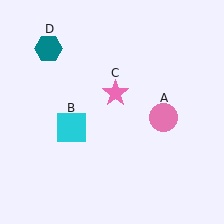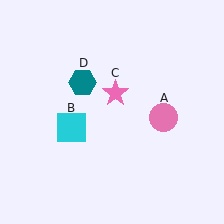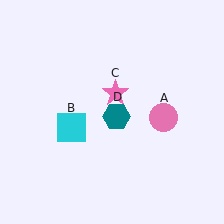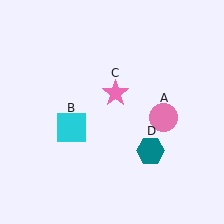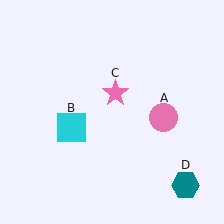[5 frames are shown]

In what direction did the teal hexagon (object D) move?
The teal hexagon (object D) moved down and to the right.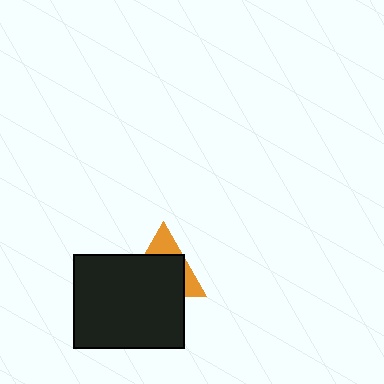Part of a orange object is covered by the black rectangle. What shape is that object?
It is a triangle.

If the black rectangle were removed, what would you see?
You would see the complete orange triangle.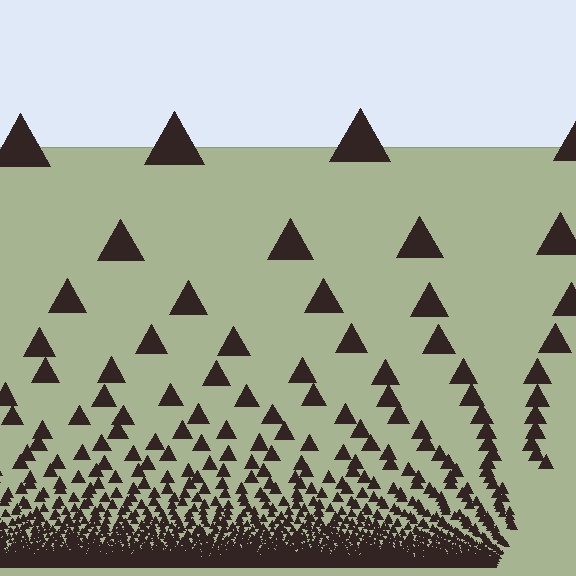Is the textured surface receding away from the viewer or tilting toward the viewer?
The surface appears to tilt toward the viewer. Texture elements get larger and sparser toward the top.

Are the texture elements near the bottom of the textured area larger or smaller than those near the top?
Smaller. The gradient is inverted — elements near the bottom are smaller and denser.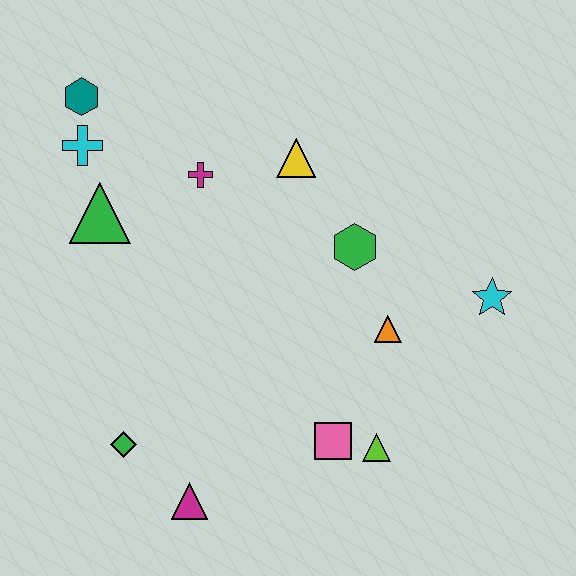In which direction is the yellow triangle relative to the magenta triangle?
The yellow triangle is above the magenta triangle.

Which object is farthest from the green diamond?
The cyan star is farthest from the green diamond.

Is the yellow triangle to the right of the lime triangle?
No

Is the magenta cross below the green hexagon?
No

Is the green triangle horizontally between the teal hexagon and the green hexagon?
Yes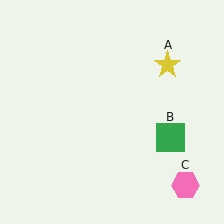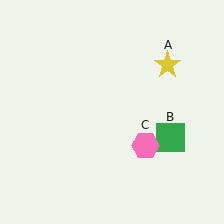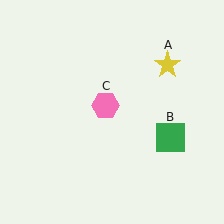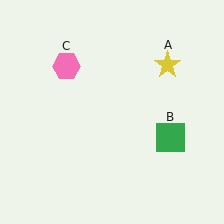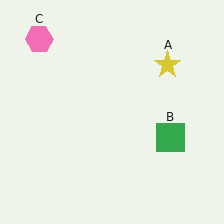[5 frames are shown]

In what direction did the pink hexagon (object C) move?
The pink hexagon (object C) moved up and to the left.